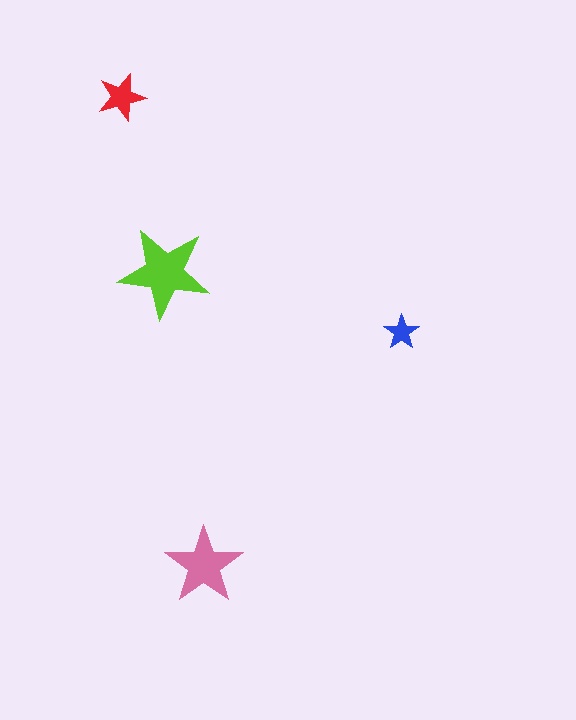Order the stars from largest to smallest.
the lime one, the pink one, the red one, the blue one.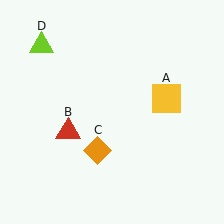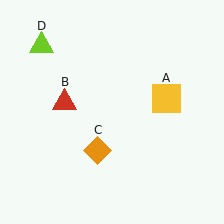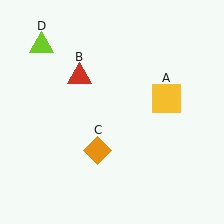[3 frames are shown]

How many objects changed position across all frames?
1 object changed position: red triangle (object B).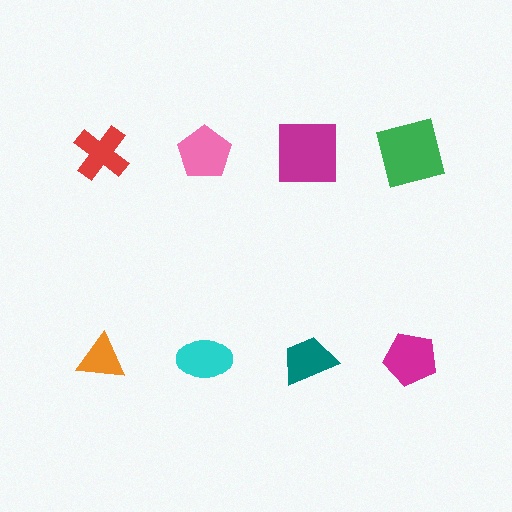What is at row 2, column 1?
An orange triangle.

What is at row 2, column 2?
A cyan ellipse.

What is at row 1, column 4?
A green square.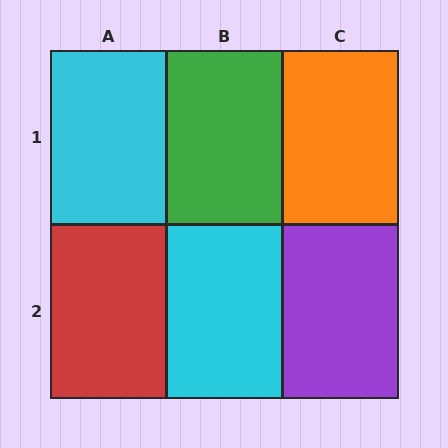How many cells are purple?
1 cell is purple.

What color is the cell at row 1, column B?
Green.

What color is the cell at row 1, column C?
Orange.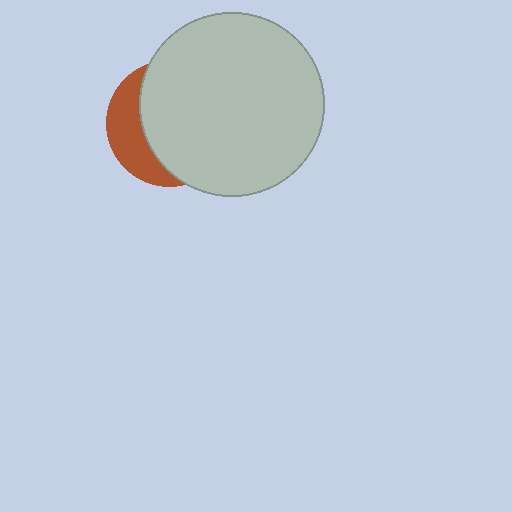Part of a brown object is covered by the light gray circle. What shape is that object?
It is a circle.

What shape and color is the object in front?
The object in front is a light gray circle.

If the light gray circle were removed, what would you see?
You would see the complete brown circle.